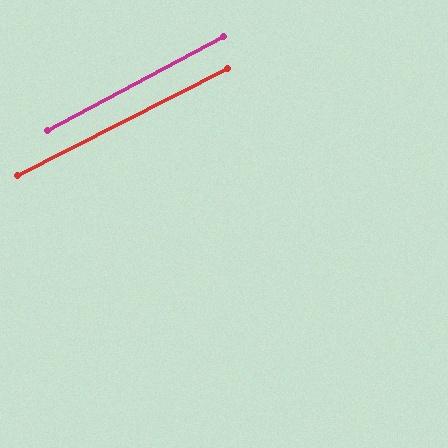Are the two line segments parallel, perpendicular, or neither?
Parallel — their directions differ by only 1.3°.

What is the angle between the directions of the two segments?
Approximately 1 degree.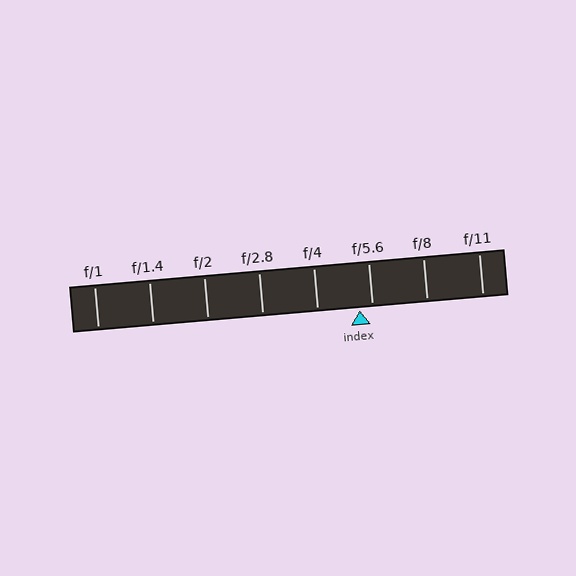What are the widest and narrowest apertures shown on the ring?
The widest aperture shown is f/1 and the narrowest is f/11.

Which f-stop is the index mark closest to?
The index mark is closest to f/5.6.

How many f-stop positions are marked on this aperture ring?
There are 8 f-stop positions marked.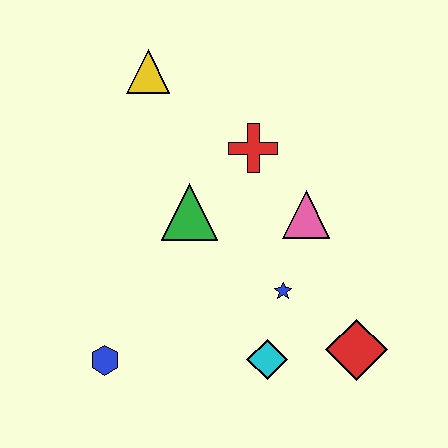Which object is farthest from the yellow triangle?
The red diamond is farthest from the yellow triangle.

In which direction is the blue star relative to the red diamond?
The blue star is to the left of the red diamond.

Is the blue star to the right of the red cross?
Yes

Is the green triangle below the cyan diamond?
No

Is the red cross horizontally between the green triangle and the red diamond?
Yes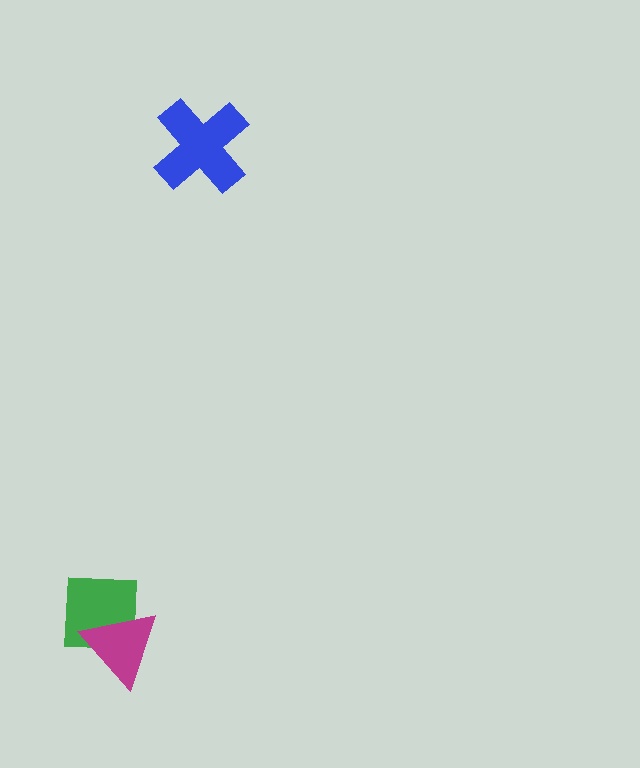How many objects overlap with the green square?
1 object overlaps with the green square.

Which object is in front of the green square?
The magenta triangle is in front of the green square.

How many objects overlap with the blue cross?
0 objects overlap with the blue cross.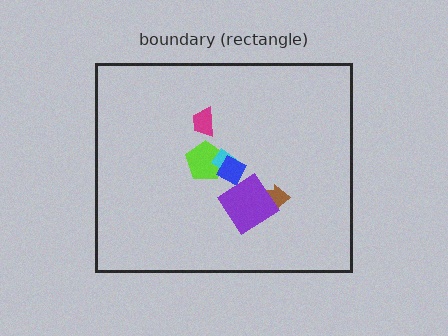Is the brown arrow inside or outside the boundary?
Inside.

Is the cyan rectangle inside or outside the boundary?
Inside.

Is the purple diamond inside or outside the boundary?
Inside.